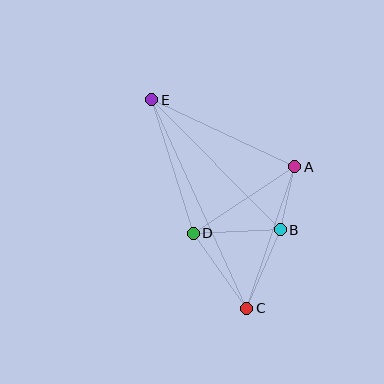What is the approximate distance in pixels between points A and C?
The distance between A and C is approximately 149 pixels.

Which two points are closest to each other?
Points A and B are closest to each other.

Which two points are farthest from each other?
Points C and E are farthest from each other.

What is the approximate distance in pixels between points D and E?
The distance between D and E is approximately 140 pixels.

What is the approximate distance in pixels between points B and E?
The distance between B and E is approximately 183 pixels.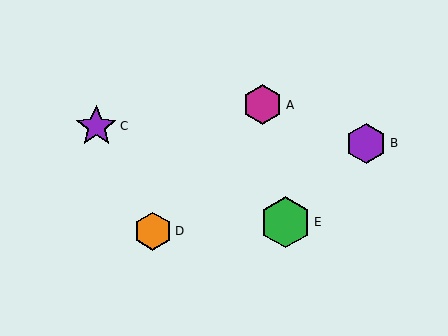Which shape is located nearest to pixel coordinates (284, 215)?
The green hexagon (labeled E) at (285, 222) is nearest to that location.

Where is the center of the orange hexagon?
The center of the orange hexagon is at (153, 231).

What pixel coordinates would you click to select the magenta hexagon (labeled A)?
Click at (263, 105) to select the magenta hexagon A.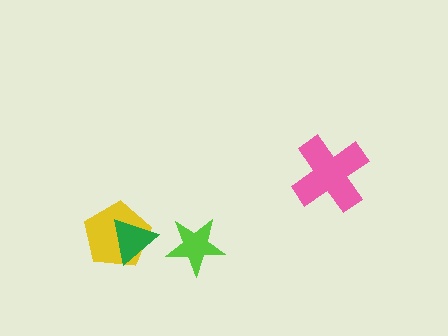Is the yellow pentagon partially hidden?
Yes, it is partially covered by another shape.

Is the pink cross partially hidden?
No, no other shape covers it.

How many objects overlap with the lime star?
0 objects overlap with the lime star.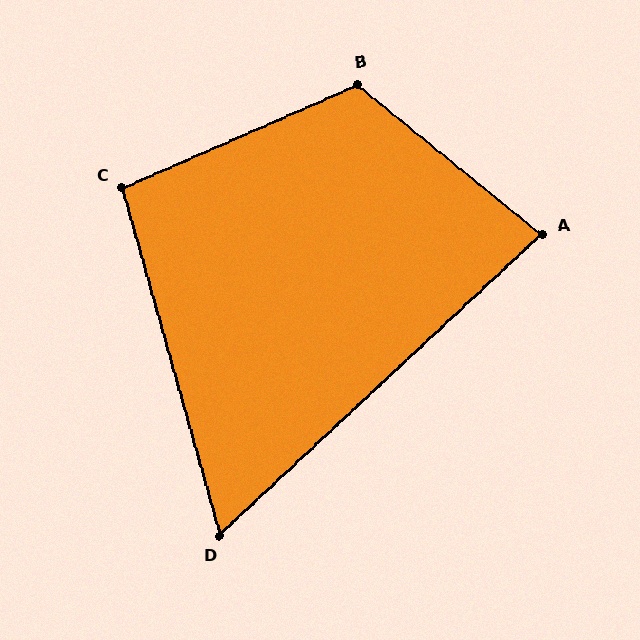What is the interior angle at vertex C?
Approximately 98 degrees (obtuse).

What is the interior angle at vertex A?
Approximately 82 degrees (acute).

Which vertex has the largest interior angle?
B, at approximately 117 degrees.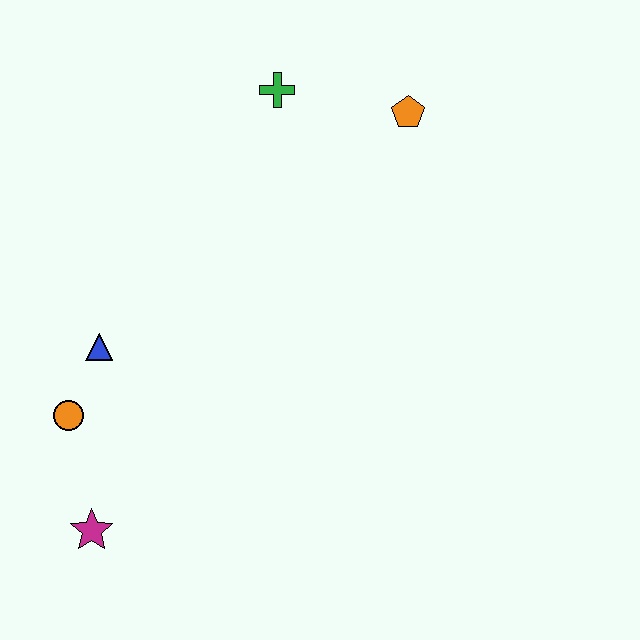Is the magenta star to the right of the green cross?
No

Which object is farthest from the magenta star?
The orange pentagon is farthest from the magenta star.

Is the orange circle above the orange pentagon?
No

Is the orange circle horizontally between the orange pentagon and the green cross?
No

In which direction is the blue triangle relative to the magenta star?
The blue triangle is above the magenta star.